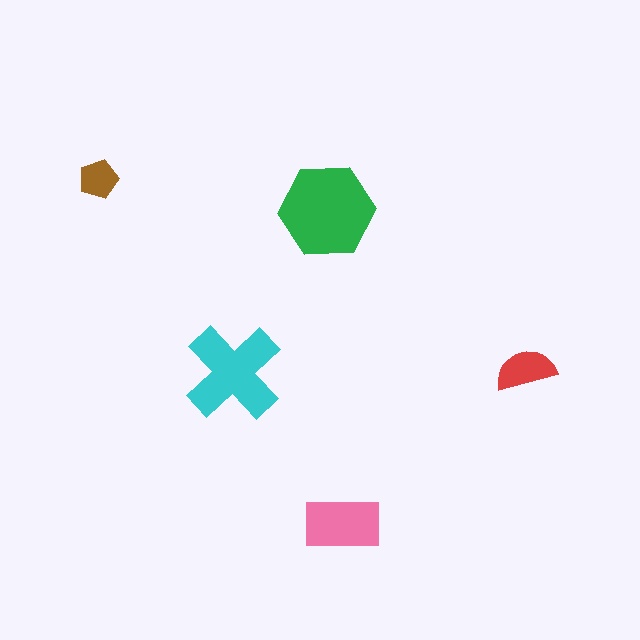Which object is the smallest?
The brown pentagon.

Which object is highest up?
The brown pentagon is topmost.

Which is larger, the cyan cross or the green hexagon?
The green hexagon.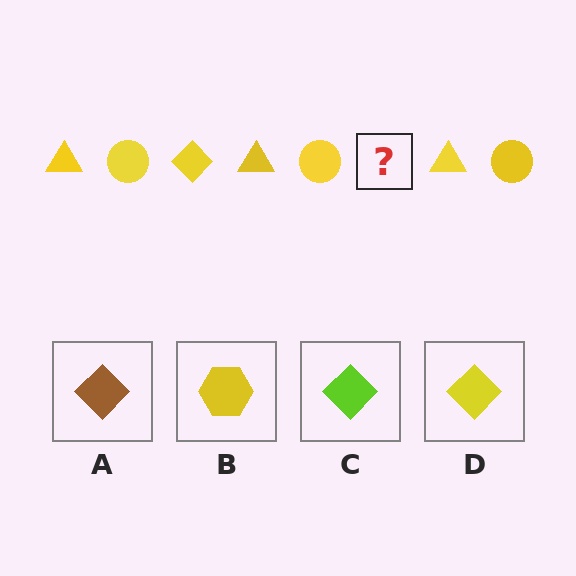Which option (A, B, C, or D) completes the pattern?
D.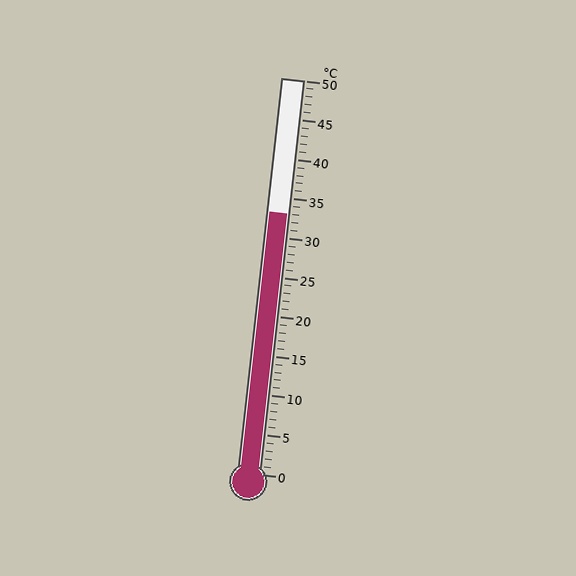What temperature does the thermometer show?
The thermometer shows approximately 33°C.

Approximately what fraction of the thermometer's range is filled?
The thermometer is filled to approximately 65% of its range.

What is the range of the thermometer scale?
The thermometer scale ranges from 0°C to 50°C.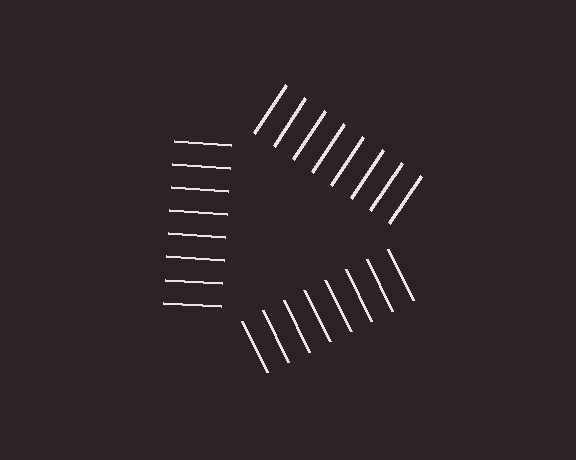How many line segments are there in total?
24 — 8 along each of the 3 edges.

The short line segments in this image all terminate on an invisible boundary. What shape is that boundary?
An illusory triangle — the line segments terminate on its edges but no continuous stroke is drawn.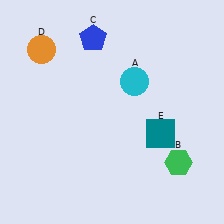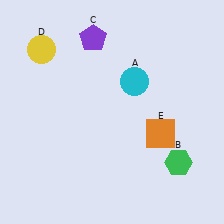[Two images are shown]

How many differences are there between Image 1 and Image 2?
There are 3 differences between the two images.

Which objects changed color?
C changed from blue to purple. D changed from orange to yellow. E changed from teal to orange.